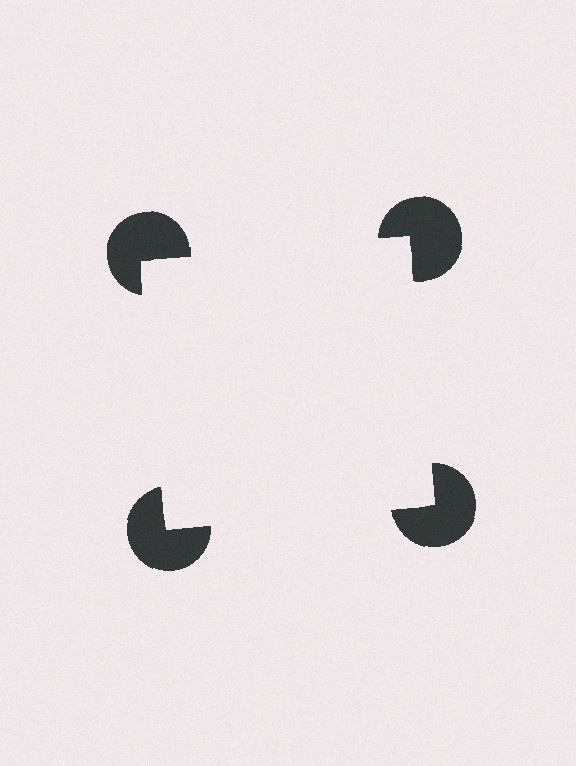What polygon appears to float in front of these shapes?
An illusory square — its edges are inferred from the aligned wedge cuts in the pac-man discs, not physically drawn.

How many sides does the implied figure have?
4 sides.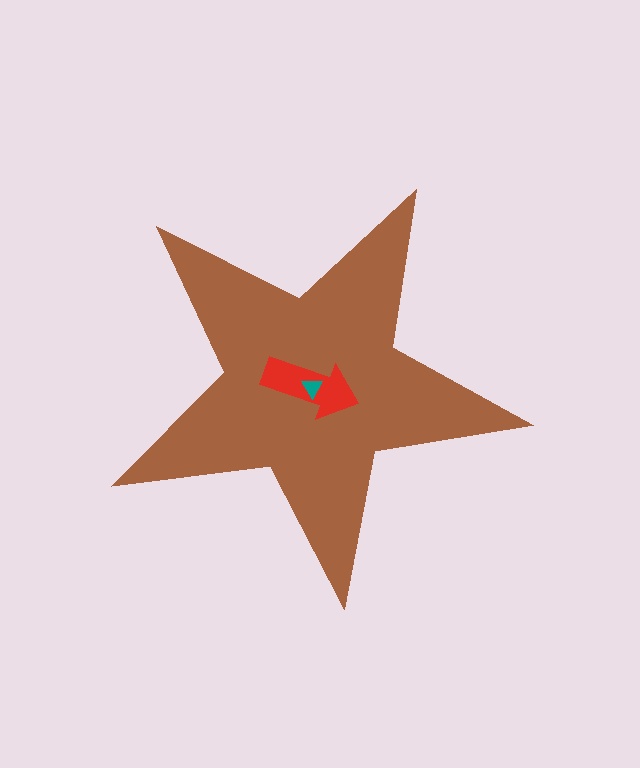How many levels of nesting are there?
3.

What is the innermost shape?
The teal triangle.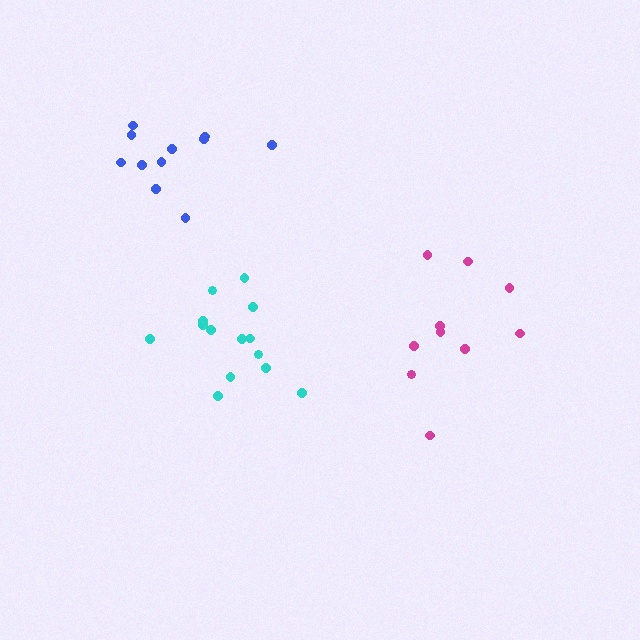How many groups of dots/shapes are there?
There are 3 groups.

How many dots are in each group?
Group 1: 10 dots, Group 2: 14 dots, Group 3: 11 dots (35 total).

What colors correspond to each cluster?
The clusters are colored: magenta, cyan, blue.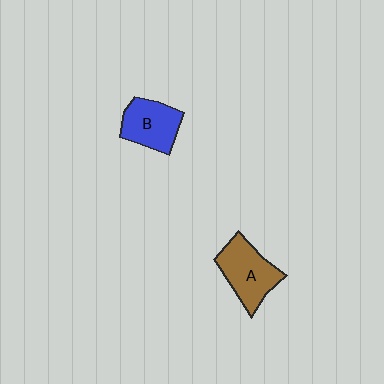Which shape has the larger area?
Shape A (brown).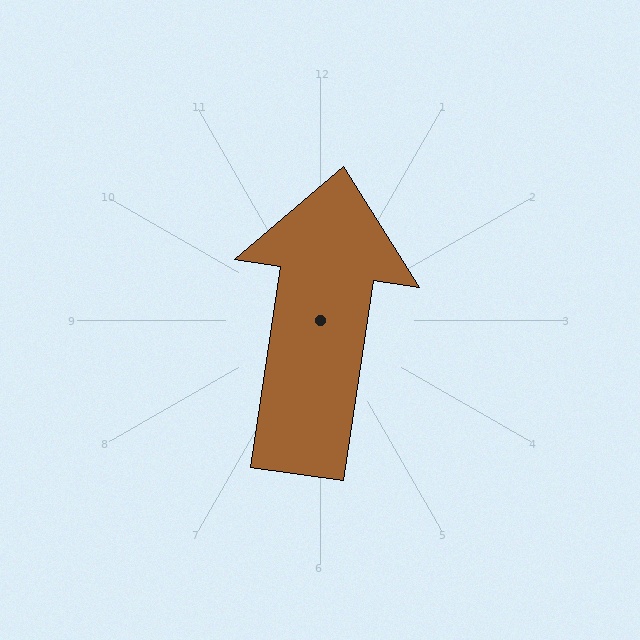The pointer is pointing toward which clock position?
Roughly 12 o'clock.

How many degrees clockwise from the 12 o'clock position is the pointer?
Approximately 9 degrees.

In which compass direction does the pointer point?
North.